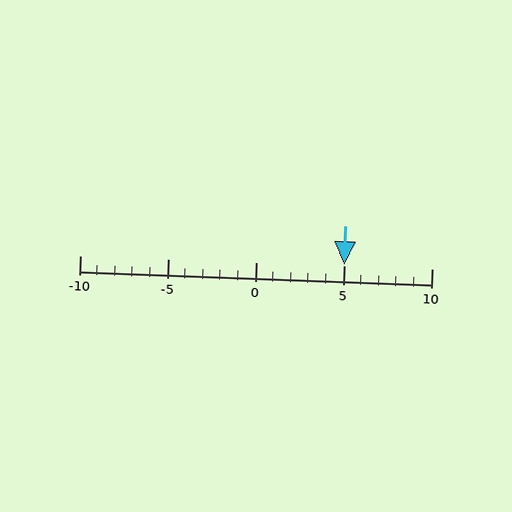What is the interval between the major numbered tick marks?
The major tick marks are spaced 5 units apart.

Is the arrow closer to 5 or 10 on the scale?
The arrow is closer to 5.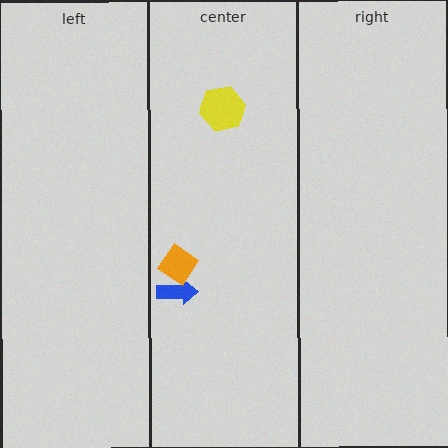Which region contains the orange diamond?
The center region.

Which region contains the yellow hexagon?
The center region.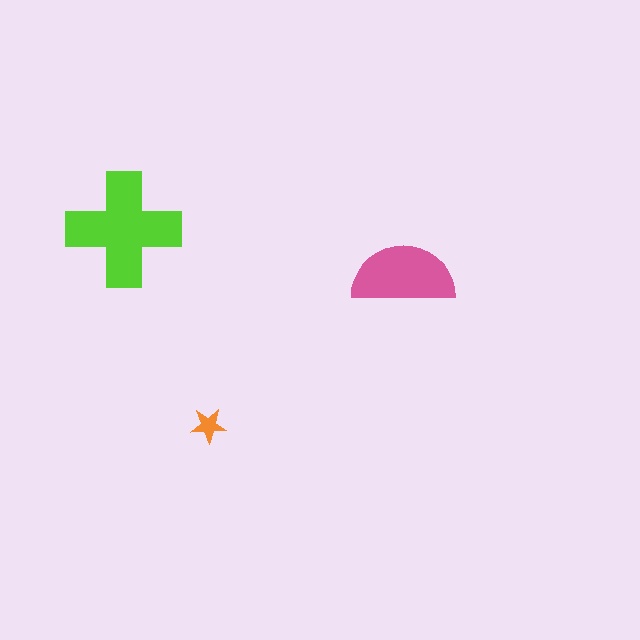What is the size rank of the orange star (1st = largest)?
3rd.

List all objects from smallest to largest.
The orange star, the pink semicircle, the lime cross.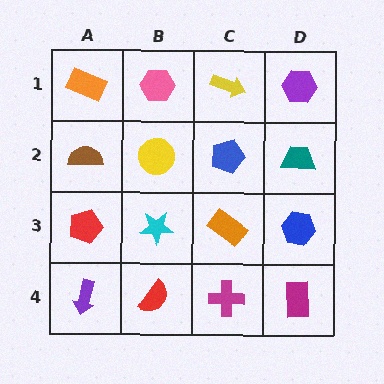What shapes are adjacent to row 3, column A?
A brown semicircle (row 2, column A), a purple arrow (row 4, column A), a cyan star (row 3, column B).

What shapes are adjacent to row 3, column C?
A blue pentagon (row 2, column C), a magenta cross (row 4, column C), a cyan star (row 3, column B), a blue hexagon (row 3, column D).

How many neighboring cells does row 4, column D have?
2.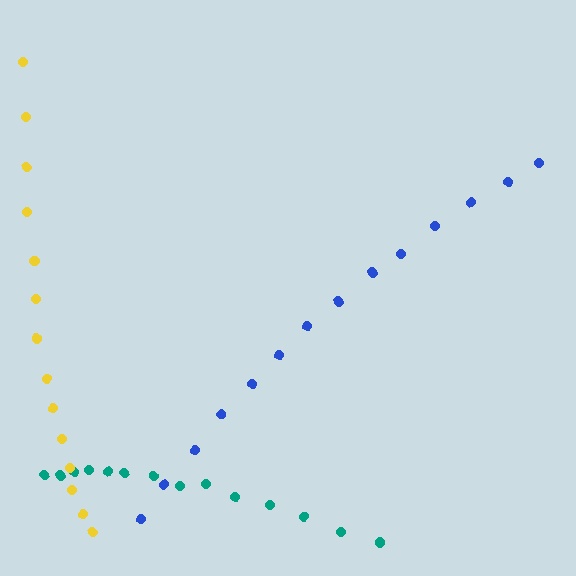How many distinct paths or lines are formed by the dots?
There are 3 distinct paths.